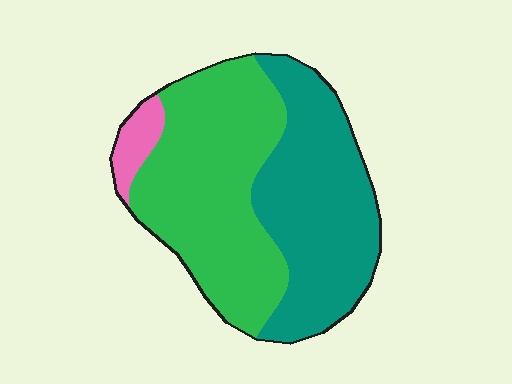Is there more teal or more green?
Green.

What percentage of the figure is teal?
Teal covers around 45% of the figure.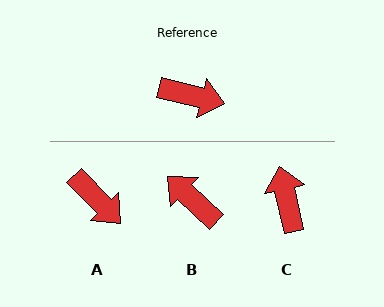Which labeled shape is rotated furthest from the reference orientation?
B, about 151 degrees away.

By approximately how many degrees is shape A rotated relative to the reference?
Approximately 32 degrees clockwise.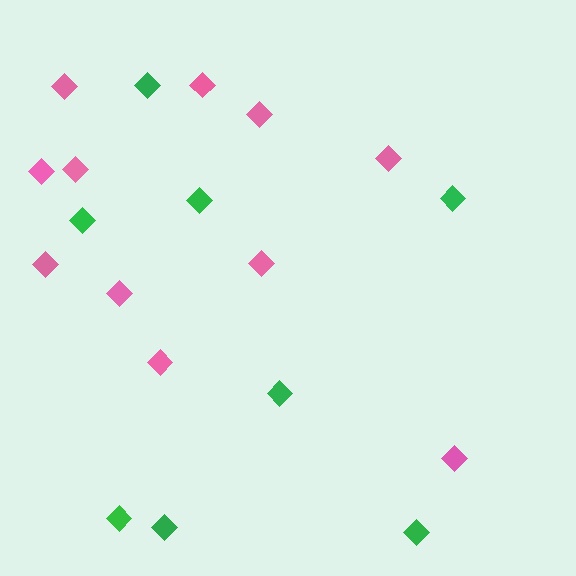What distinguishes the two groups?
There are 2 groups: one group of pink diamonds (11) and one group of green diamonds (8).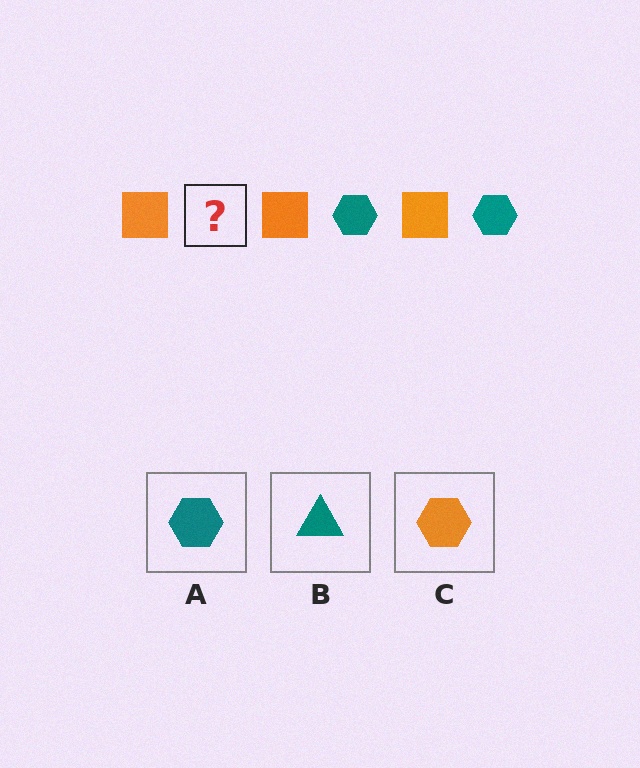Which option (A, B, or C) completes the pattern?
A.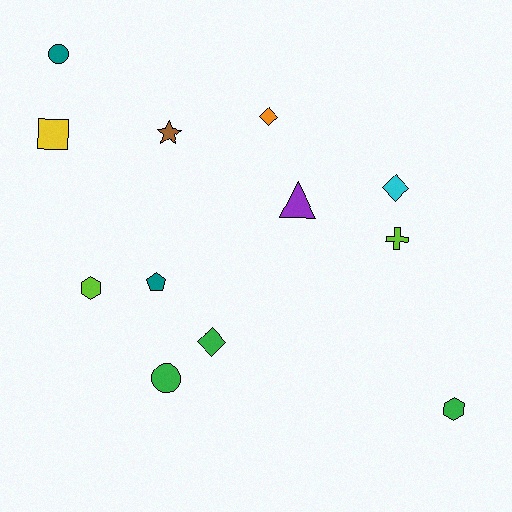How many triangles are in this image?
There is 1 triangle.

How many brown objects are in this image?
There is 1 brown object.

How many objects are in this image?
There are 12 objects.